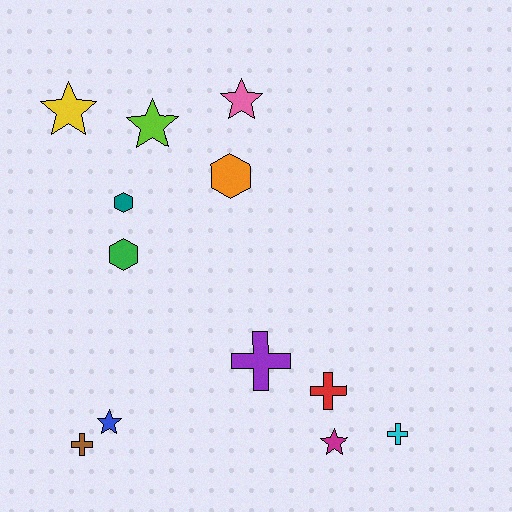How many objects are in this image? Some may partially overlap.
There are 12 objects.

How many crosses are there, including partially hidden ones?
There are 4 crosses.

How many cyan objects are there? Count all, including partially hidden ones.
There is 1 cyan object.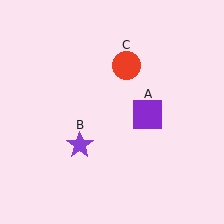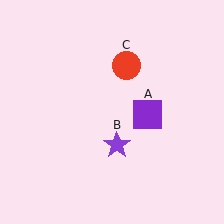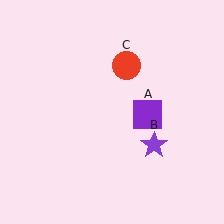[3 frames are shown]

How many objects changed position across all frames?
1 object changed position: purple star (object B).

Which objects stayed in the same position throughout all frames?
Purple square (object A) and red circle (object C) remained stationary.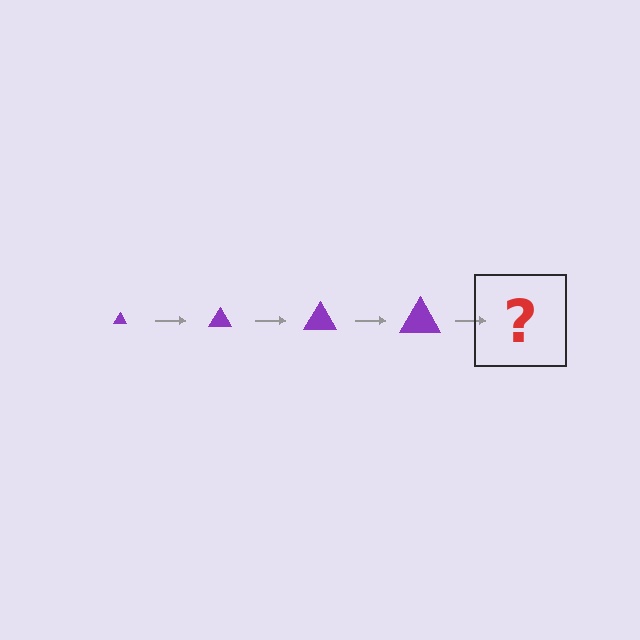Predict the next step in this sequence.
The next step is a purple triangle, larger than the previous one.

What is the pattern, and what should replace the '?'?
The pattern is that the triangle gets progressively larger each step. The '?' should be a purple triangle, larger than the previous one.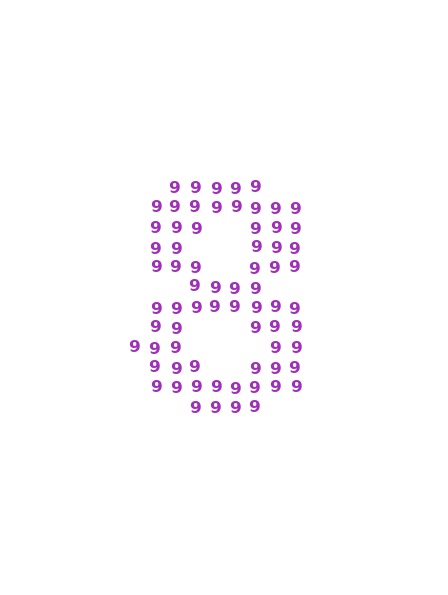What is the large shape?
The large shape is the digit 8.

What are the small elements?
The small elements are digit 9's.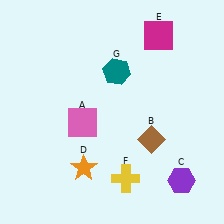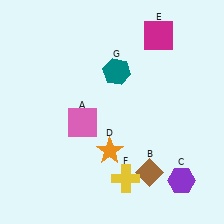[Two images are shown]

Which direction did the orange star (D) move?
The orange star (D) moved right.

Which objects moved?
The objects that moved are: the brown diamond (B), the orange star (D).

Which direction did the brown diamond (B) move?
The brown diamond (B) moved down.